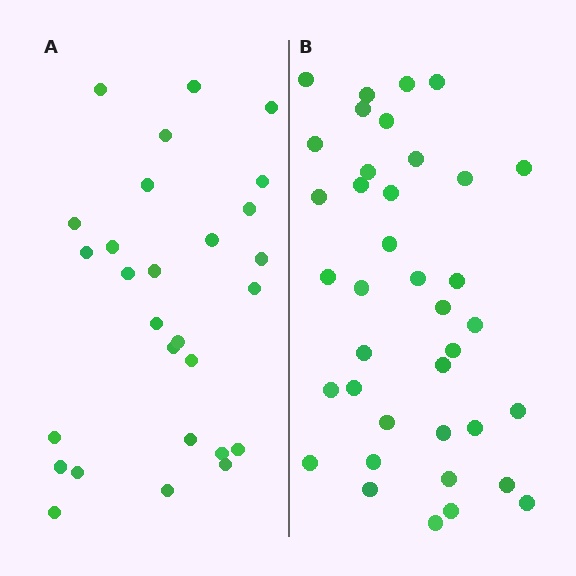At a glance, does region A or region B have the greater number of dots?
Region B (the right region) has more dots.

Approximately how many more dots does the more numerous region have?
Region B has roughly 10 or so more dots than region A.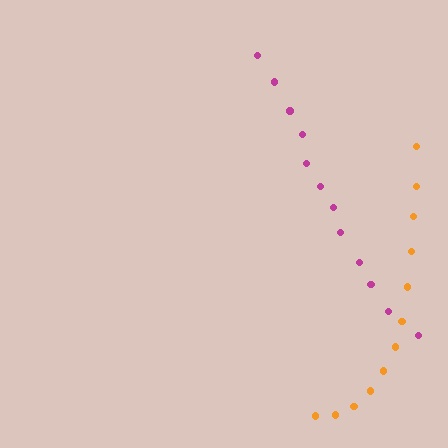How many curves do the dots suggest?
There are 2 distinct paths.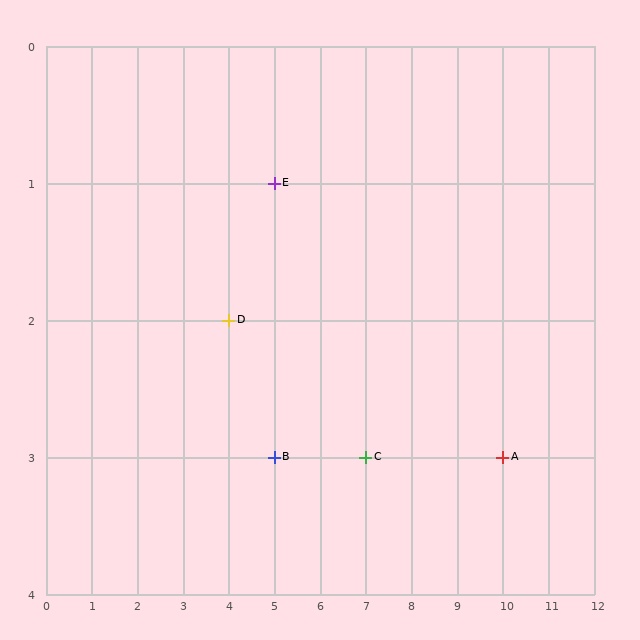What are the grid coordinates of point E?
Point E is at grid coordinates (5, 1).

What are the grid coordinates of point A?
Point A is at grid coordinates (10, 3).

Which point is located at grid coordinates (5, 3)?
Point B is at (5, 3).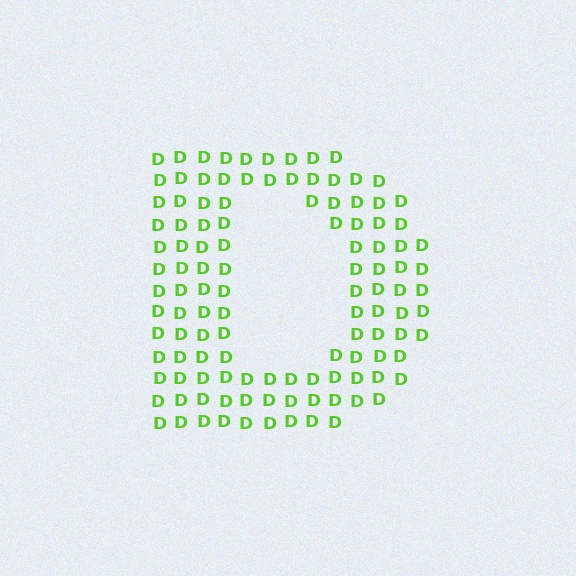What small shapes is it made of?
It is made of small letter D's.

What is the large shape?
The large shape is the letter D.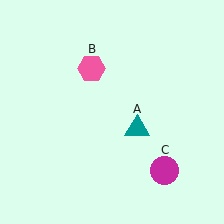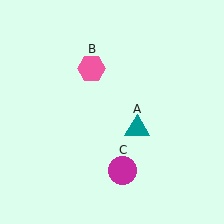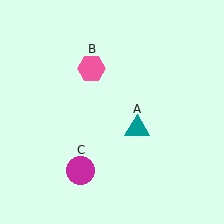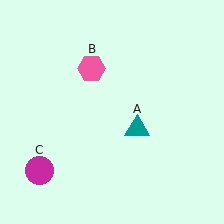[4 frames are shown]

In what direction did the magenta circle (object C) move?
The magenta circle (object C) moved left.